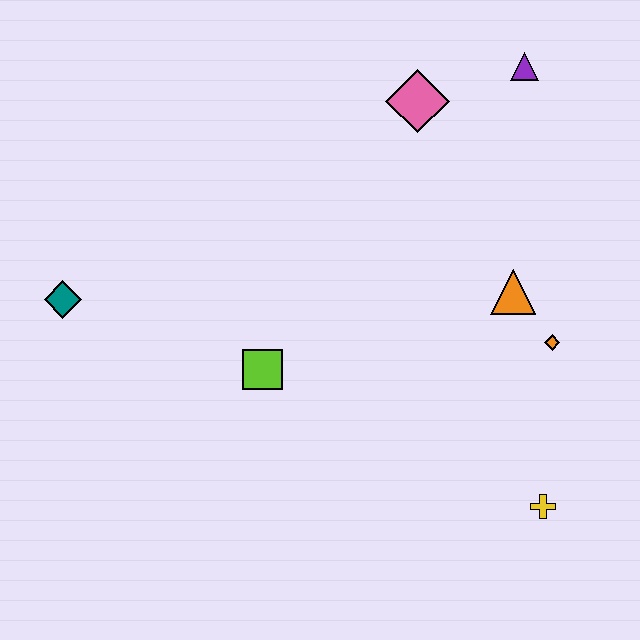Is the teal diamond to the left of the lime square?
Yes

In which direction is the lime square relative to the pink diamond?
The lime square is below the pink diamond.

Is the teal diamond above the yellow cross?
Yes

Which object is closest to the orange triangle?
The orange diamond is closest to the orange triangle.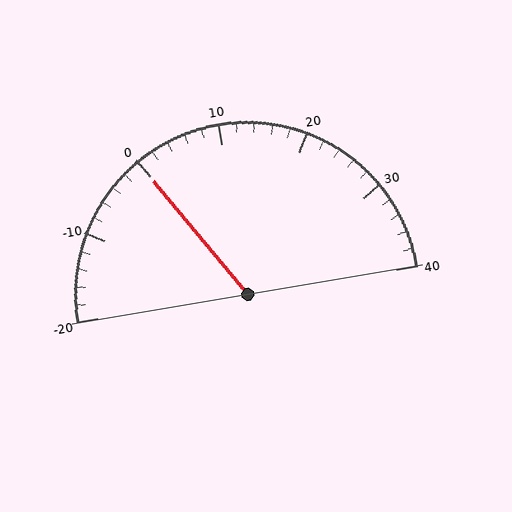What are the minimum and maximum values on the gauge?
The gauge ranges from -20 to 40.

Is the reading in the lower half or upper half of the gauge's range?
The reading is in the lower half of the range (-20 to 40).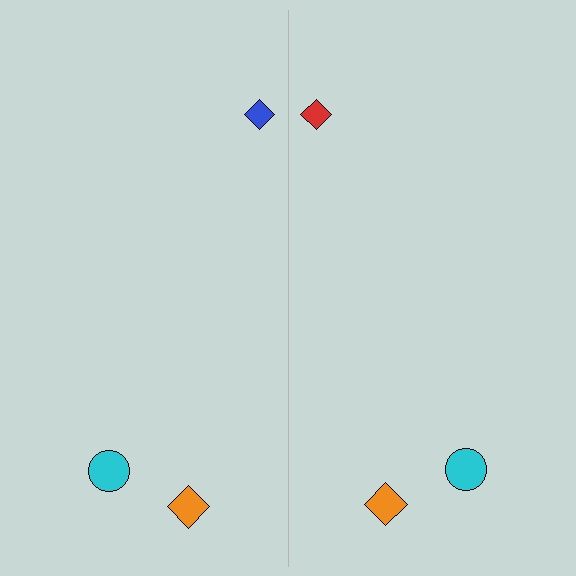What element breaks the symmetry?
The red diamond on the right side breaks the symmetry — its mirror counterpart is blue.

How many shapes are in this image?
There are 6 shapes in this image.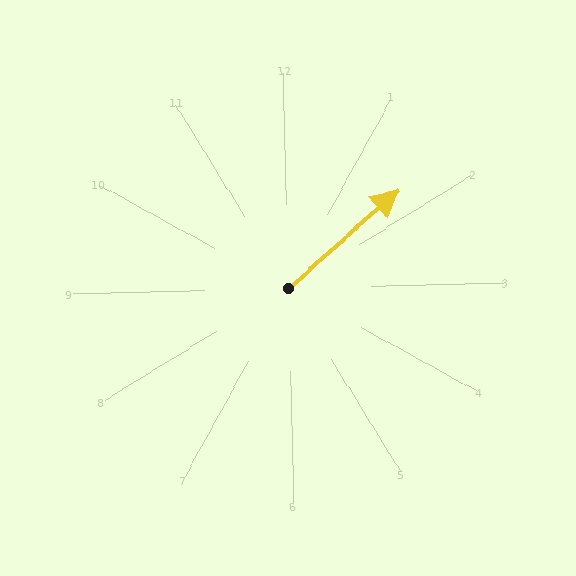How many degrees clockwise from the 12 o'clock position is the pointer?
Approximately 49 degrees.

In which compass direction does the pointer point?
Northeast.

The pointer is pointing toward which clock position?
Roughly 2 o'clock.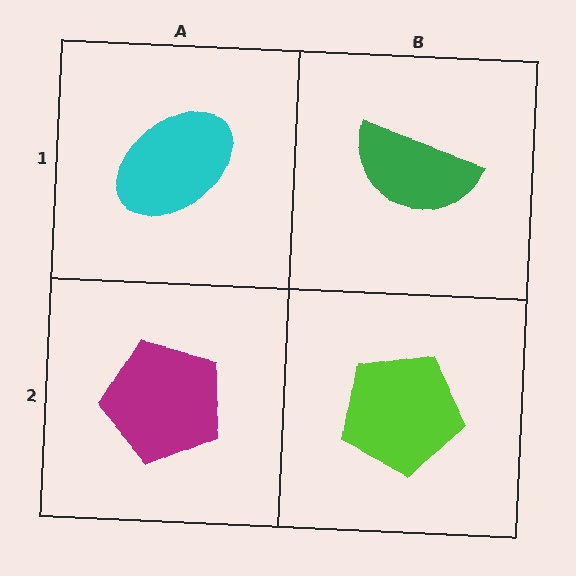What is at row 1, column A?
A cyan ellipse.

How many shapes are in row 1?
2 shapes.